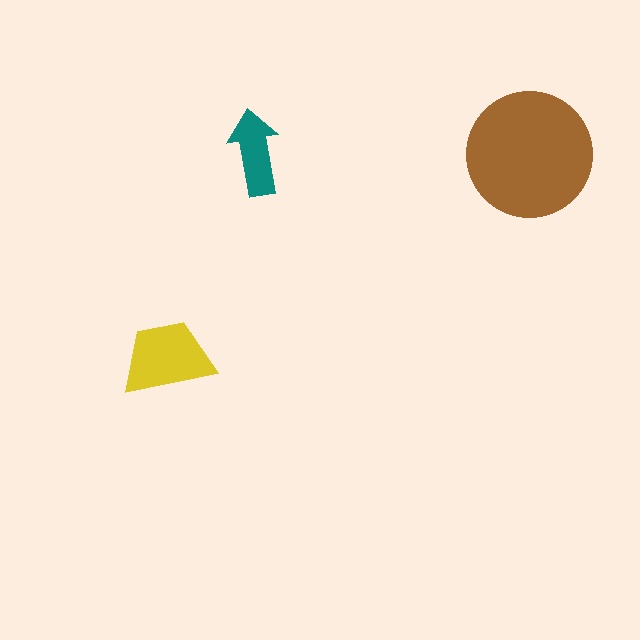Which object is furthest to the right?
The brown circle is rightmost.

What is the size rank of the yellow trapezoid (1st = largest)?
2nd.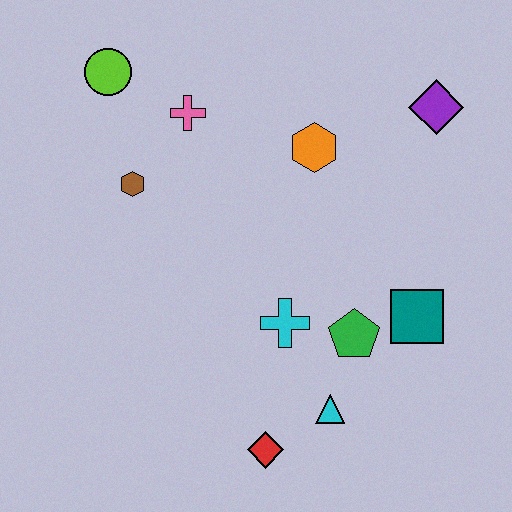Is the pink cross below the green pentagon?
No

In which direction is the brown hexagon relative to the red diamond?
The brown hexagon is above the red diamond.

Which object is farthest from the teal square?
The lime circle is farthest from the teal square.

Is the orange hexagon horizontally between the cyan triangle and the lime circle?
Yes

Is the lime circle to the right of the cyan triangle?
No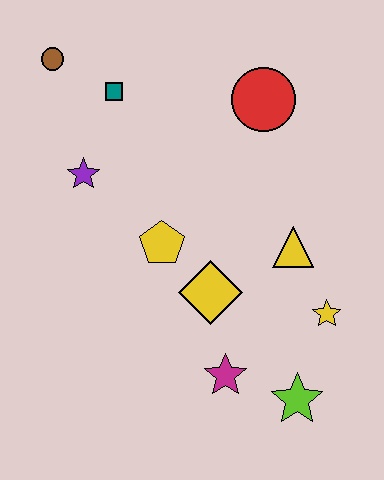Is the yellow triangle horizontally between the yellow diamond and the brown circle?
No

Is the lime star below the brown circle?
Yes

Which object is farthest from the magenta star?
The brown circle is farthest from the magenta star.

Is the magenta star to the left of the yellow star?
Yes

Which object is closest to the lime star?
The magenta star is closest to the lime star.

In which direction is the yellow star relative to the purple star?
The yellow star is to the right of the purple star.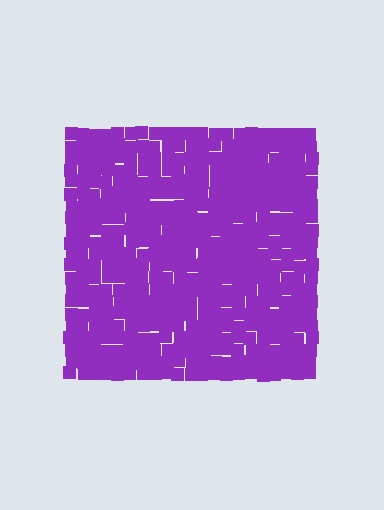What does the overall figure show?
The overall figure shows a square.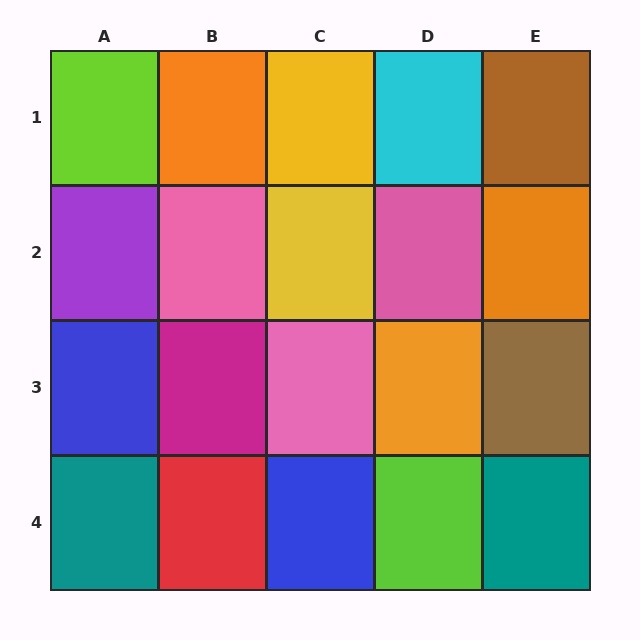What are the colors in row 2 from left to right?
Purple, pink, yellow, pink, orange.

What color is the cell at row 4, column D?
Lime.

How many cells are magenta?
1 cell is magenta.